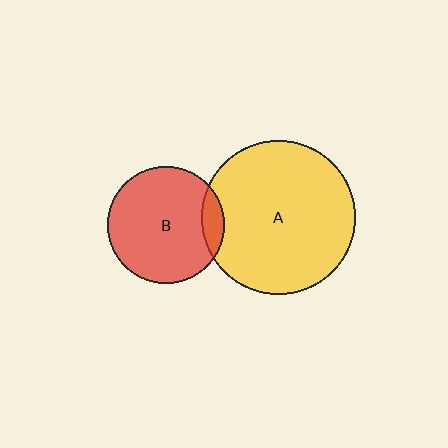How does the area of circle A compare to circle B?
Approximately 1.7 times.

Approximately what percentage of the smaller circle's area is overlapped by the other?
Approximately 10%.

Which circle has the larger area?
Circle A (yellow).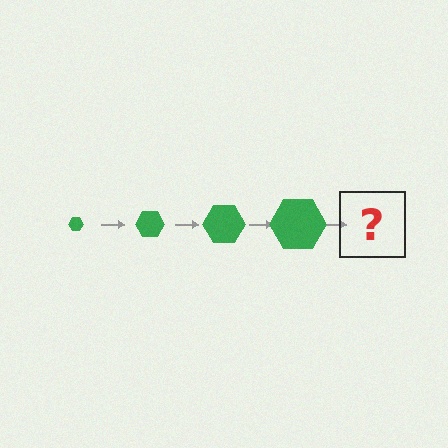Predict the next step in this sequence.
The next step is a green hexagon, larger than the previous one.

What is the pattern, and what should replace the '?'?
The pattern is that the hexagon gets progressively larger each step. The '?' should be a green hexagon, larger than the previous one.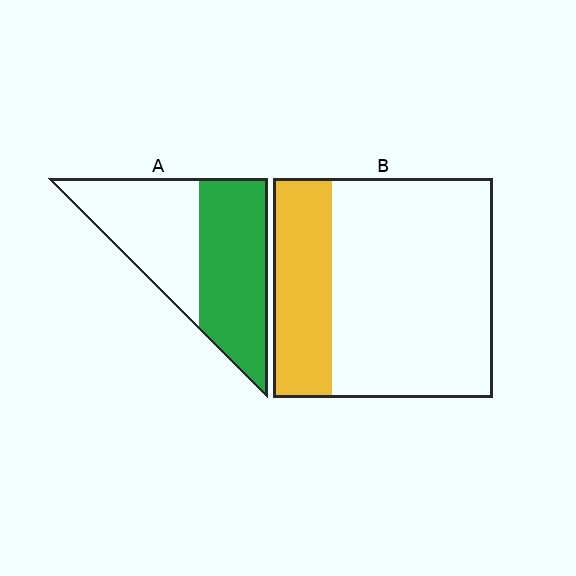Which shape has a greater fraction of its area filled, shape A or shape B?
Shape A.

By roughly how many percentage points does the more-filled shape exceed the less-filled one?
By roughly 25 percentage points (A over B).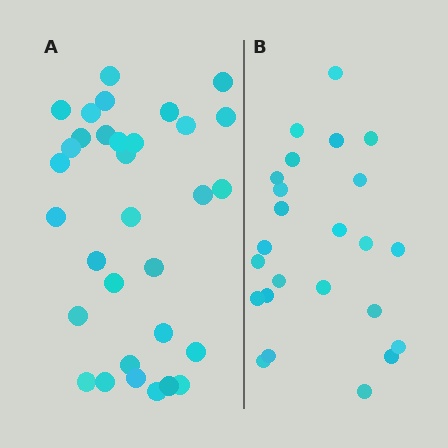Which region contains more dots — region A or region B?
Region A (the left region) has more dots.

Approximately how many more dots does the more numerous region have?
Region A has roughly 8 or so more dots than region B.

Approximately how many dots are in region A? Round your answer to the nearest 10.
About 30 dots. (The exact count is 32, which rounds to 30.)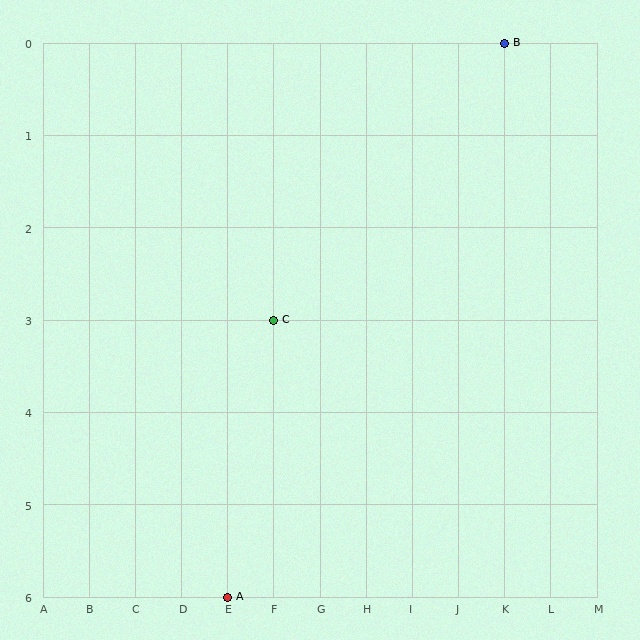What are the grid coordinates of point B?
Point B is at grid coordinates (K, 0).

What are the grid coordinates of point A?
Point A is at grid coordinates (E, 6).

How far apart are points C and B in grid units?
Points C and B are 5 columns and 3 rows apart (about 5.8 grid units diagonally).